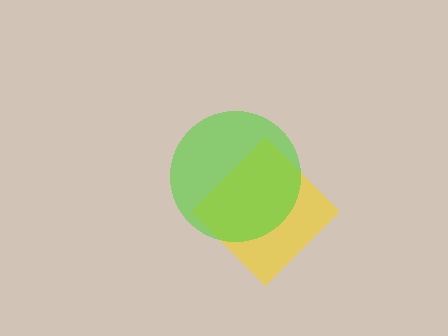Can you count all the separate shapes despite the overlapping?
Yes, there are 2 separate shapes.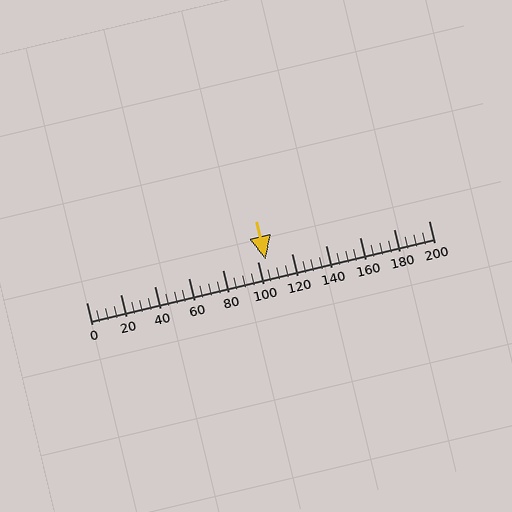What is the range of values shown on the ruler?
The ruler shows values from 0 to 200.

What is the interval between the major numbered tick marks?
The major tick marks are spaced 20 units apart.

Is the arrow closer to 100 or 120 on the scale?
The arrow is closer to 100.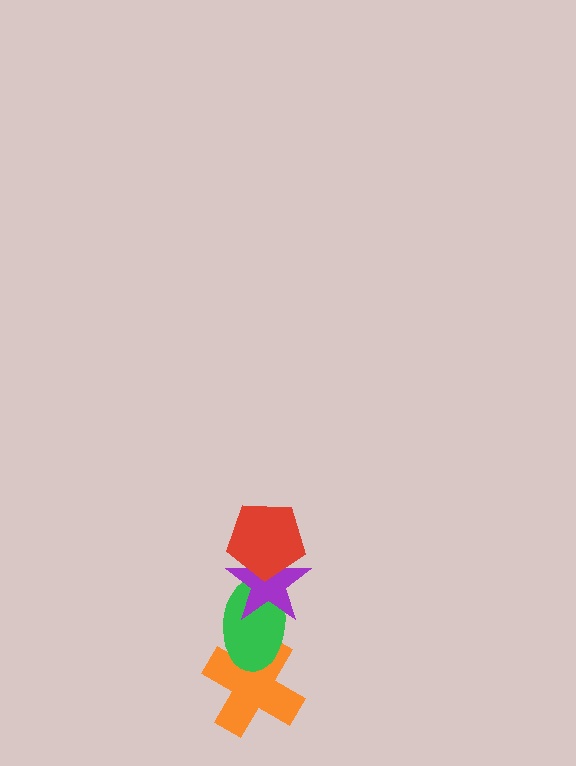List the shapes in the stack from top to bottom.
From top to bottom: the red pentagon, the purple star, the green ellipse, the orange cross.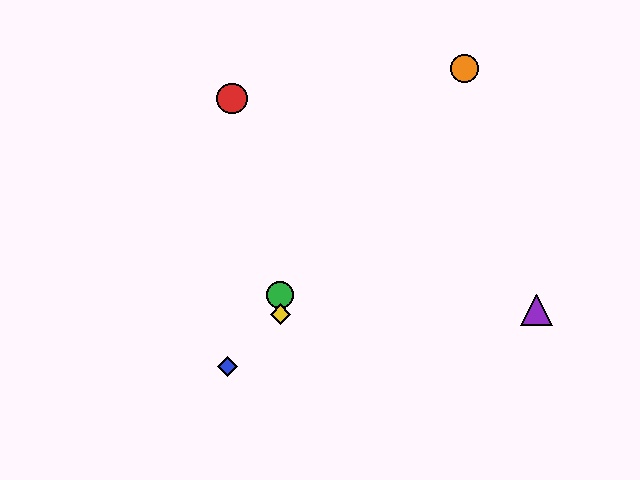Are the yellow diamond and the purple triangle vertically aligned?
No, the yellow diamond is at x≈280 and the purple triangle is at x≈537.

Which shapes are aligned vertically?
The green circle, the yellow diamond are aligned vertically.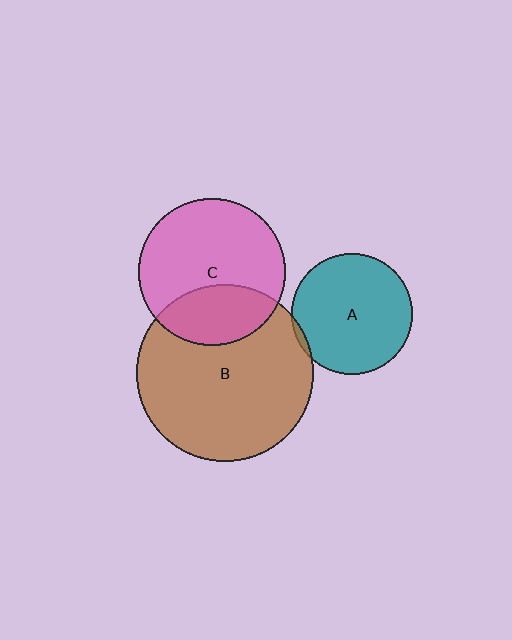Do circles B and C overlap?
Yes.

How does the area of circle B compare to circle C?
Approximately 1.4 times.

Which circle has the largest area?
Circle B (brown).